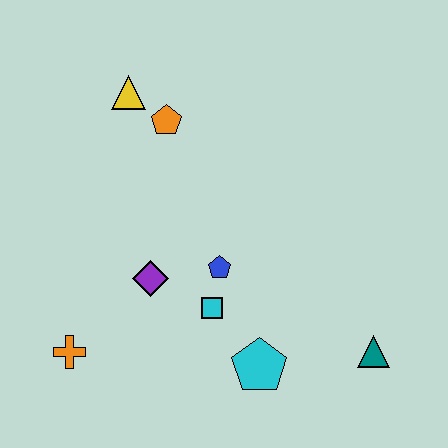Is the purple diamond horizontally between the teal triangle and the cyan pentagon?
No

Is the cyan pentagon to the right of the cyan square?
Yes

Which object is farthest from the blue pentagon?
The yellow triangle is farthest from the blue pentagon.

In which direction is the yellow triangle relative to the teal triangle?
The yellow triangle is above the teal triangle.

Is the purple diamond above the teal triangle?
Yes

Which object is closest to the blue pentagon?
The cyan square is closest to the blue pentagon.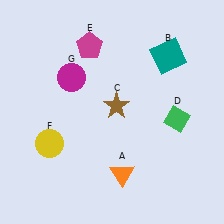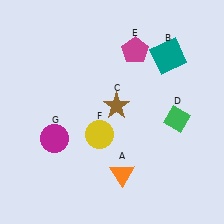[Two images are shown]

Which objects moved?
The objects that moved are: the magenta pentagon (E), the yellow circle (F), the magenta circle (G).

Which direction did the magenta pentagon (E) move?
The magenta pentagon (E) moved right.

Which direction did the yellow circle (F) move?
The yellow circle (F) moved right.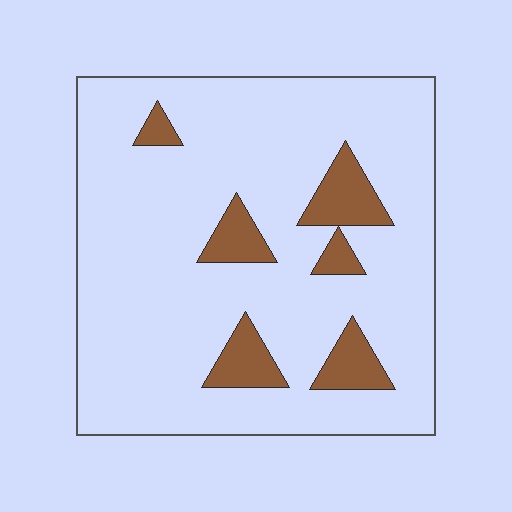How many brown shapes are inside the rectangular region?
6.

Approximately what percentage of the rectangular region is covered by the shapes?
Approximately 15%.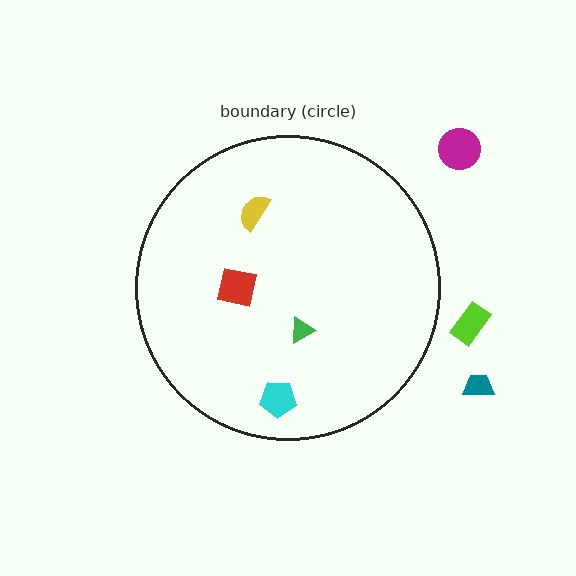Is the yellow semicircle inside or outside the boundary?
Inside.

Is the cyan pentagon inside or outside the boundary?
Inside.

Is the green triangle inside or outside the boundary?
Inside.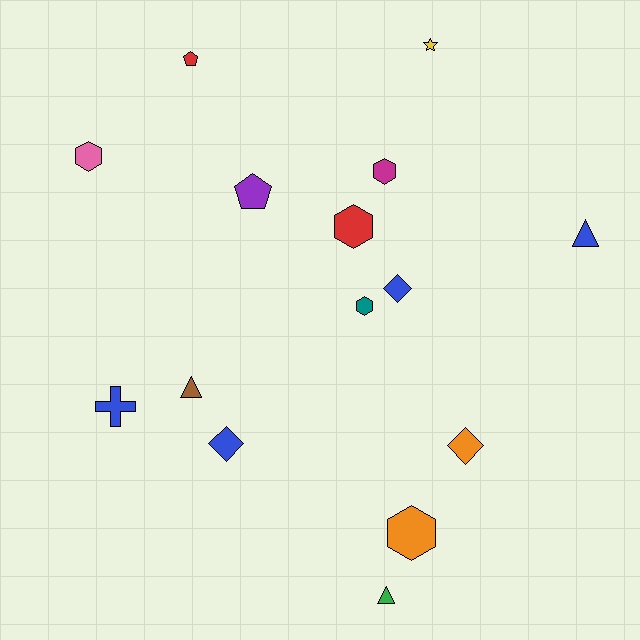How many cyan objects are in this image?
There are no cyan objects.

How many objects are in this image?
There are 15 objects.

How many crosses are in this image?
There is 1 cross.